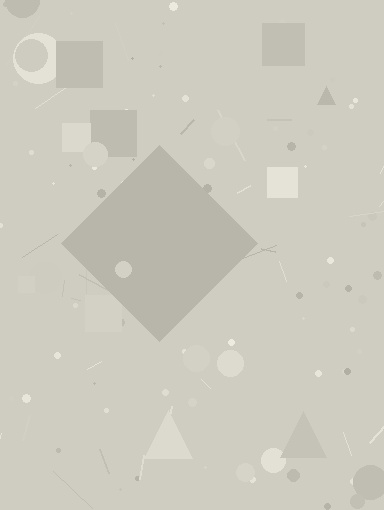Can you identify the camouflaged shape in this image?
The camouflaged shape is a diamond.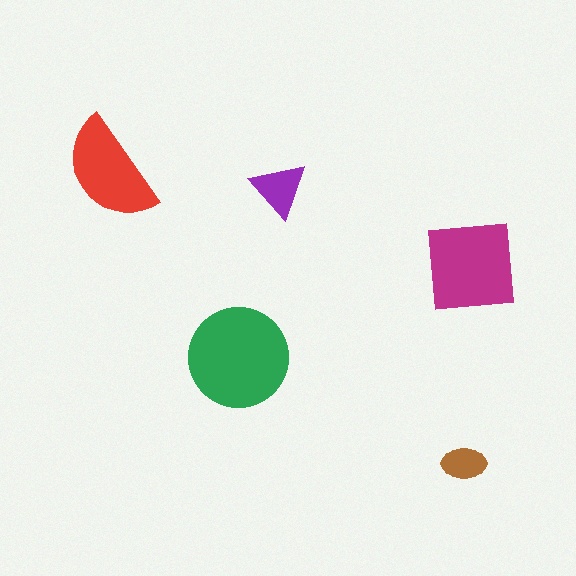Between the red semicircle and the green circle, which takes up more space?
The green circle.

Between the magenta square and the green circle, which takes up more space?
The green circle.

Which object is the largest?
The green circle.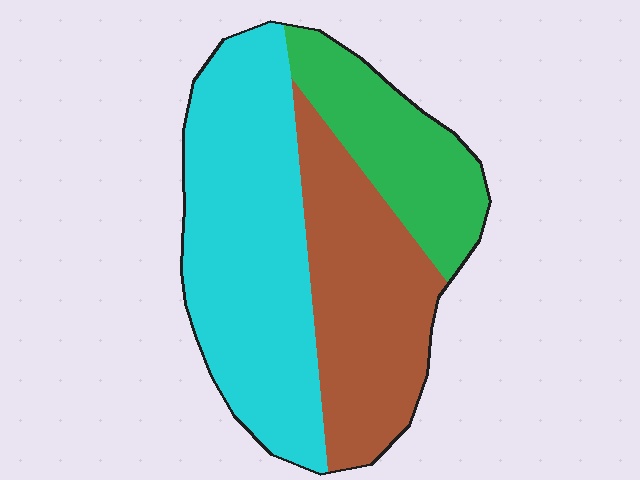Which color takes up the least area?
Green, at roughly 20%.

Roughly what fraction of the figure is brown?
Brown covers roughly 30% of the figure.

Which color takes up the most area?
Cyan, at roughly 45%.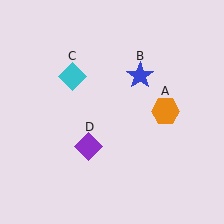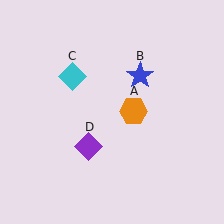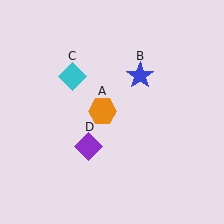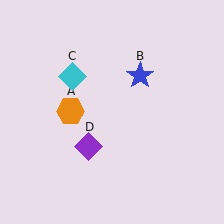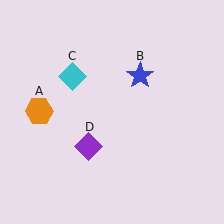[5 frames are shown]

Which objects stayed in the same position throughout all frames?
Blue star (object B) and cyan diamond (object C) and purple diamond (object D) remained stationary.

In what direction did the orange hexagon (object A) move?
The orange hexagon (object A) moved left.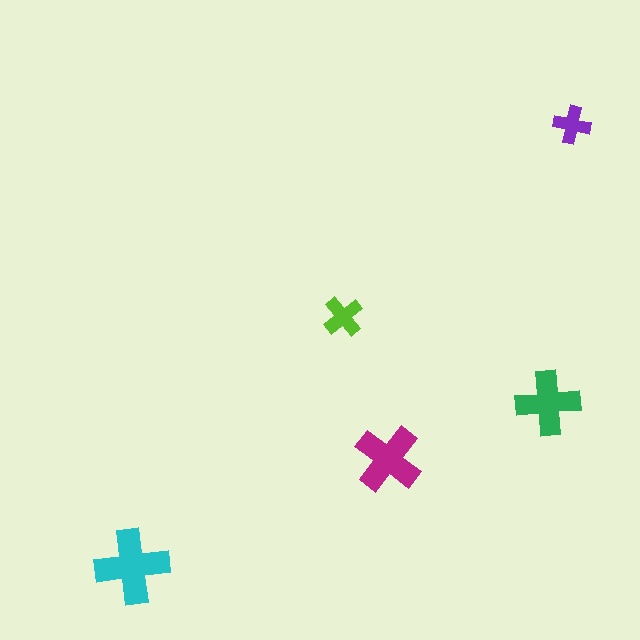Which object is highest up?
The purple cross is topmost.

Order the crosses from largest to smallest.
the cyan one, the magenta one, the green one, the lime one, the purple one.